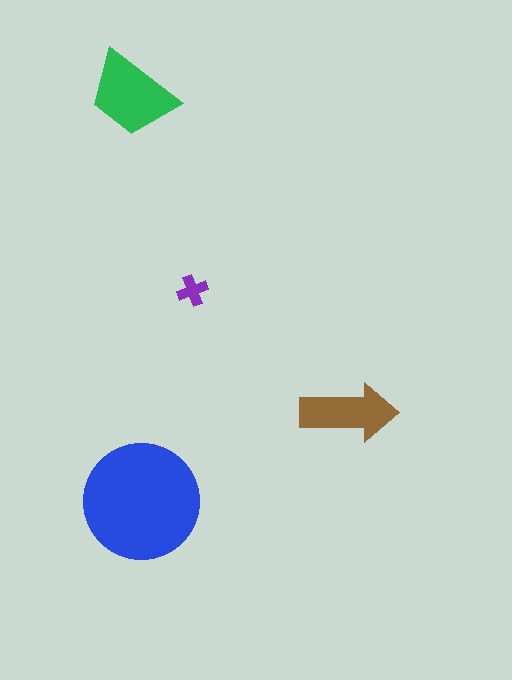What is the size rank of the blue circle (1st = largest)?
1st.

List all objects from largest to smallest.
The blue circle, the green trapezoid, the brown arrow, the purple cross.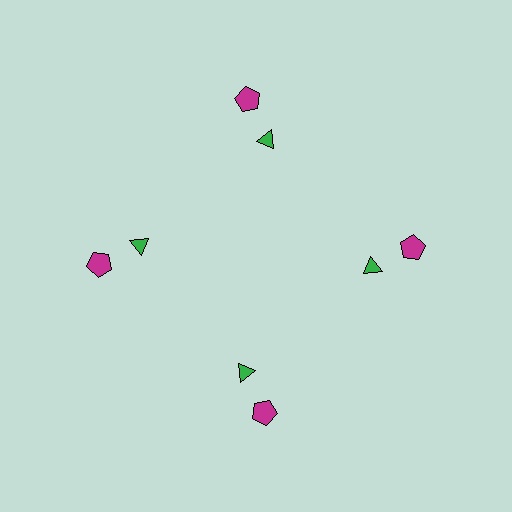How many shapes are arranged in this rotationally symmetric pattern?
There are 8 shapes, arranged in 4 groups of 2.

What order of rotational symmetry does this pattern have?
This pattern has 4-fold rotational symmetry.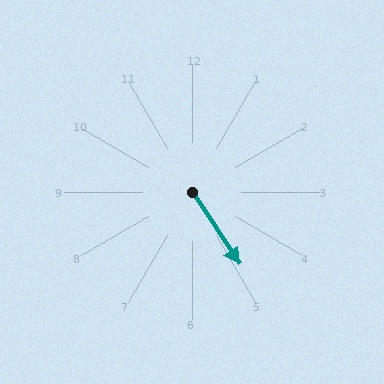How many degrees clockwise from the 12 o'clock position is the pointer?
Approximately 147 degrees.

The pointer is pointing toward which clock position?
Roughly 5 o'clock.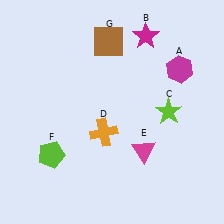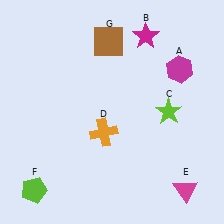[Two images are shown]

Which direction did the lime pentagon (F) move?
The lime pentagon (F) moved down.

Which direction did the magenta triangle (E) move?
The magenta triangle (E) moved right.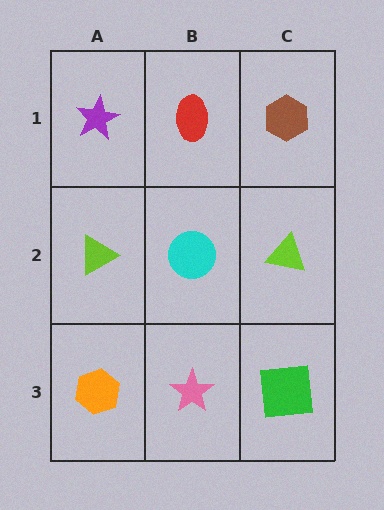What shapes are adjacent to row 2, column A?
A purple star (row 1, column A), an orange hexagon (row 3, column A), a cyan circle (row 2, column B).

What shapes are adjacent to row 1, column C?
A lime triangle (row 2, column C), a red ellipse (row 1, column B).